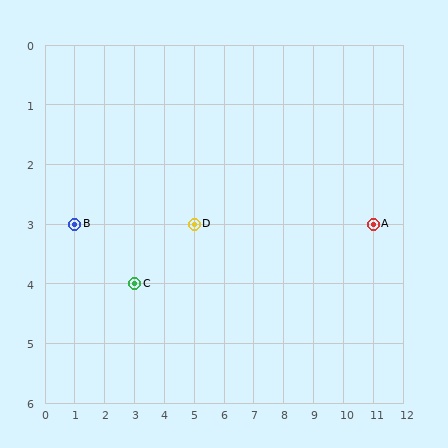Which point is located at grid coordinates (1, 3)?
Point B is at (1, 3).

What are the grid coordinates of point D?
Point D is at grid coordinates (5, 3).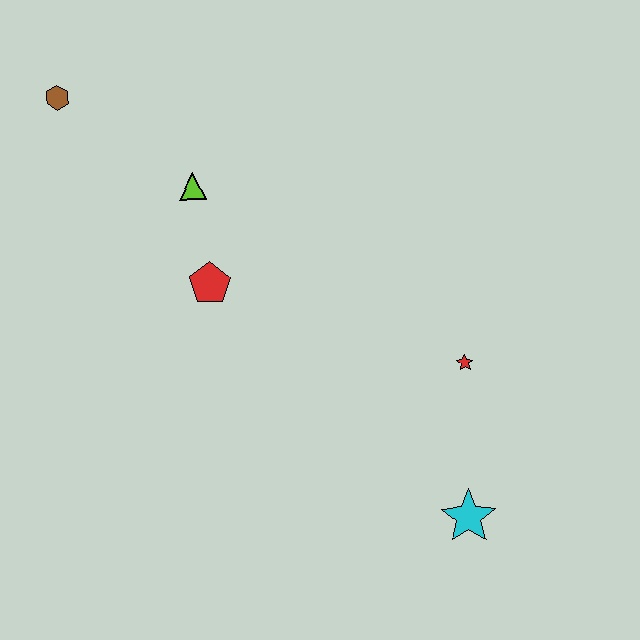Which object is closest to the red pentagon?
The lime triangle is closest to the red pentagon.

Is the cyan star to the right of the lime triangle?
Yes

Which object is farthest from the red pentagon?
The cyan star is farthest from the red pentagon.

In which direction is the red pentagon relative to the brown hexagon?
The red pentagon is below the brown hexagon.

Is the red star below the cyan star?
No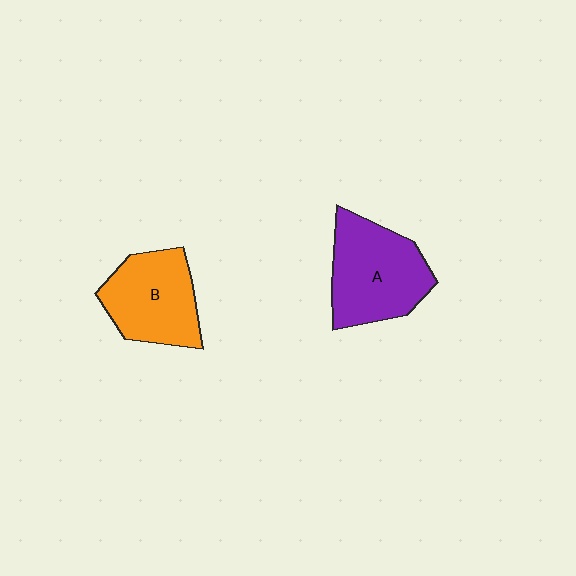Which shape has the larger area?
Shape A (purple).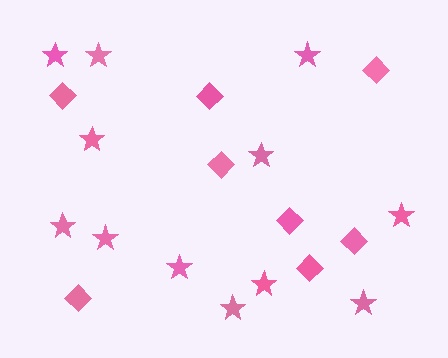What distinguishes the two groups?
There are 2 groups: one group of diamonds (8) and one group of stars (12).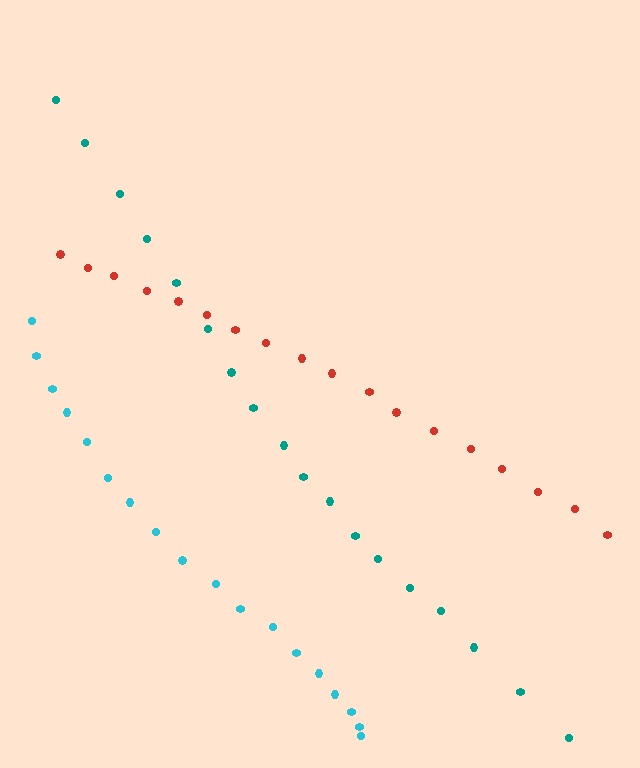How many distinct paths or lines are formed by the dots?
There are 3 distinct paths.